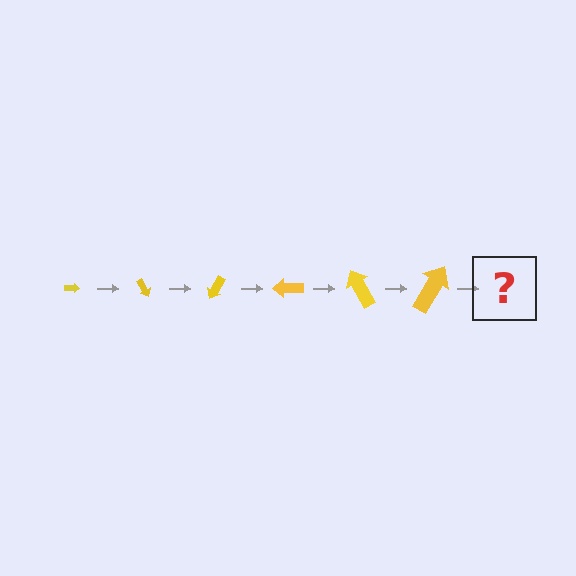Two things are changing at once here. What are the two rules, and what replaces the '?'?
The two rules are that the arrow grows larger each step and it rotates 60 degrees each step. The '?' should be an arrow, larger than the previous one and rotated 360 degrees from the start.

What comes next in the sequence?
The next element should be an arrow, larger than the previous one and rotated 360 degrees from the start.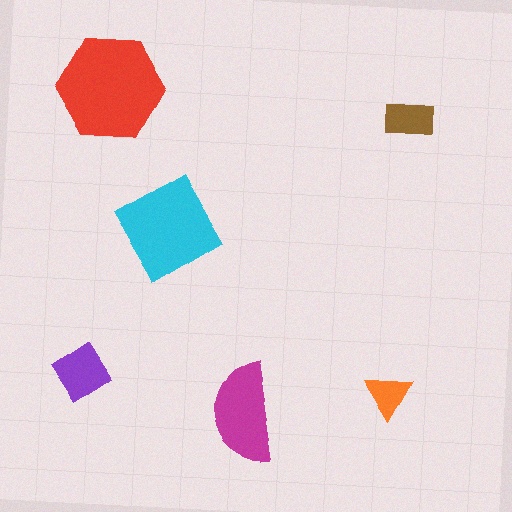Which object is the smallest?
The orange triangle.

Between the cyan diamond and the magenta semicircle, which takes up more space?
The cyan diamond.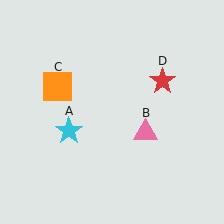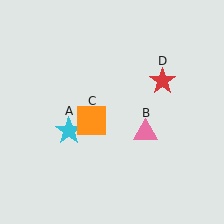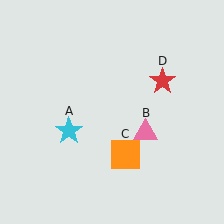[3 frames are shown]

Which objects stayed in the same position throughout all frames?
Cyan star (object A) and pink triangle (object B) and red star (object D) remained stationary.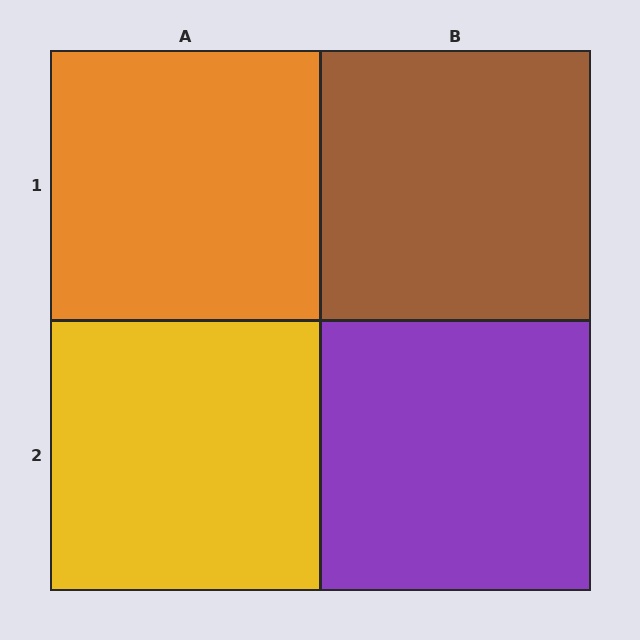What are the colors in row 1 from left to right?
Orange, brown.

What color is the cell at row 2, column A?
Yellow.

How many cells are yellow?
1 cell is yellow.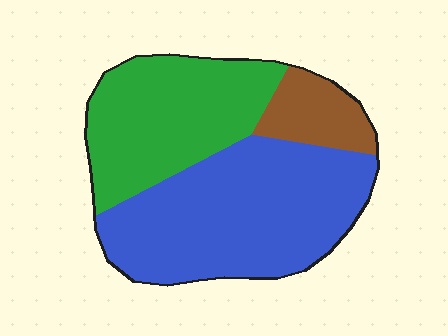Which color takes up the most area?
Blue, at roughly 50%.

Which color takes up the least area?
Brown, at roughly 10%.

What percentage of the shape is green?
Green takes up about three eighths (3/8) of the shape.